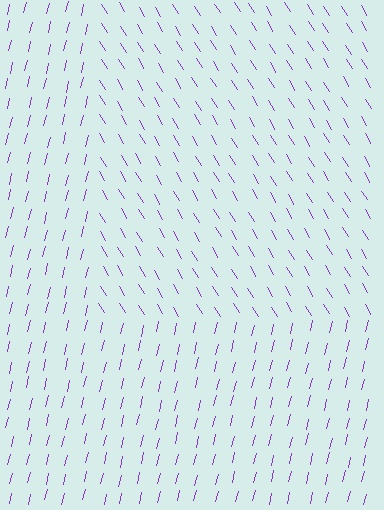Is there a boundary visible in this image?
Yes, there is a texture boundary formed by a change in line orientation.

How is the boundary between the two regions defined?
The boundary is defined purely by a change in line orientation (approximately 45 degrees difference). All lines are the same color and thickness.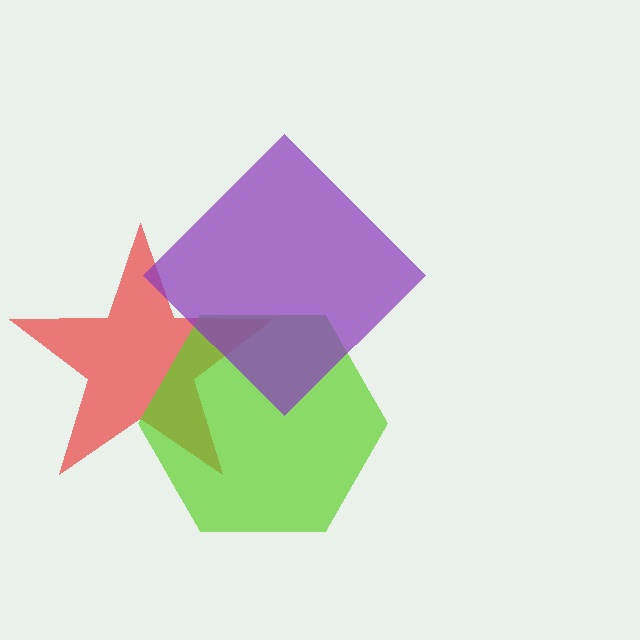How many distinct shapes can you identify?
There are 3 distinct shapes: a red star, a lime hexagon, a purple diamond.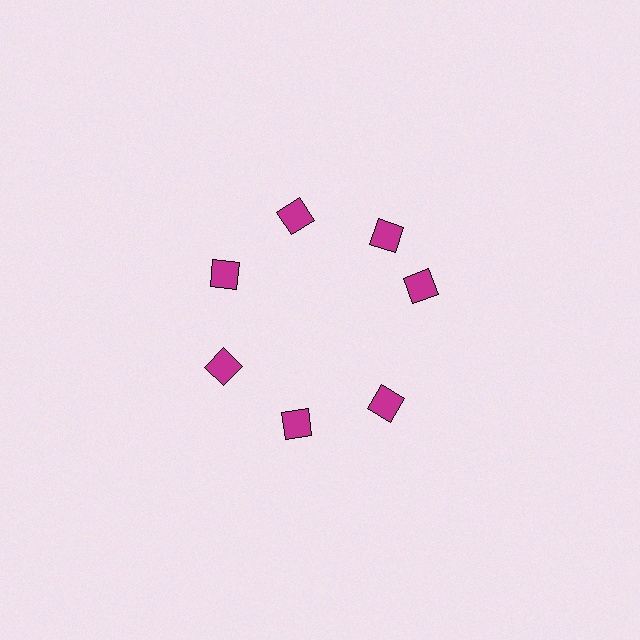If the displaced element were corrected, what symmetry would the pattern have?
It would have 7-fold rotational symmetry — the pattern would map onto itself every 51 degrees.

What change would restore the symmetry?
The symmetry would be restored by rotating it back into even spacing with its neighbors so that all 7 diamonds sit at equal angles and equal distance from the center.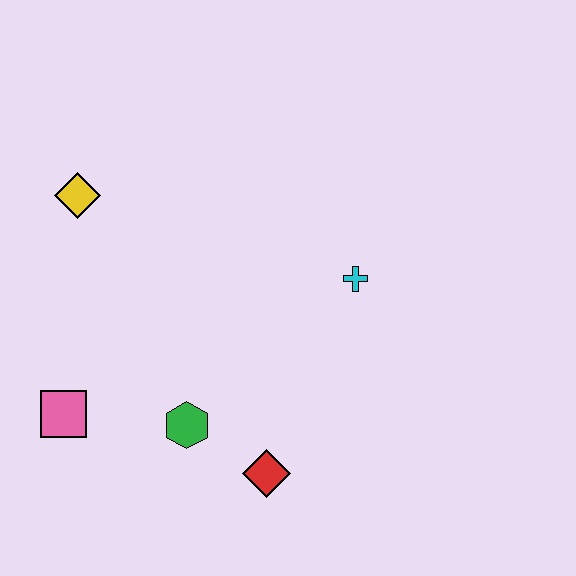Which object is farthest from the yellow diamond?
The red diamond is farthest from the yellow diamond.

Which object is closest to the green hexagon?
The red diamond is closest to the green hexagon.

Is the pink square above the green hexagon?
Yes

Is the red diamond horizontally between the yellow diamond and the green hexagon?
No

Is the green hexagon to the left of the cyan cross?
Yes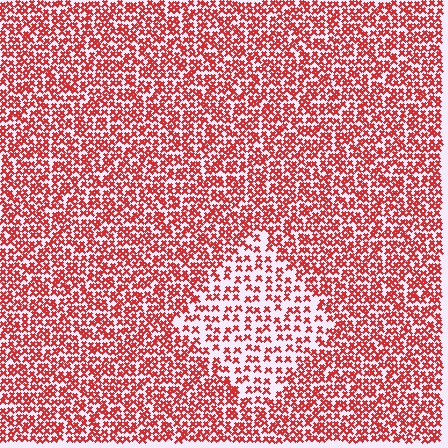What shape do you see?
I see a diamond.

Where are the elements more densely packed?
The elements are more densely packed outside the diamond boundary.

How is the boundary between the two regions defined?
The boundary is defined by a change in element density (approximately 1.9x ratio). All elements are the same color, size, and shape.